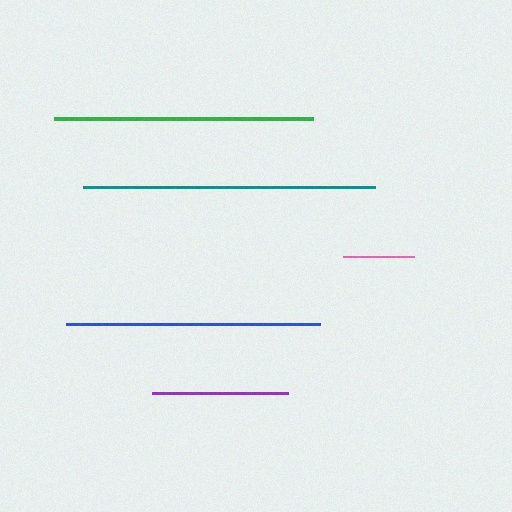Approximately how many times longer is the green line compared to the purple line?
The green line is approximately 1.9 times the length of the purple line.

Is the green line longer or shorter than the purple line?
The green line is longer than the purple line.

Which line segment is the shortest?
The pink line is the shortest at approximately 71 pixels.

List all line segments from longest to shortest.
From longest to shortest: teal, green, blue, purple, pink.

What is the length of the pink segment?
The pink segment is approximately 71 pixels long.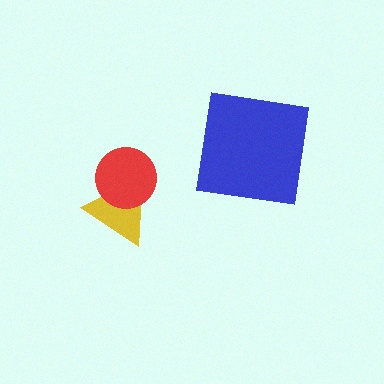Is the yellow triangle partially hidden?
Yes, it is partially covered by another shape.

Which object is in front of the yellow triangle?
The red circle is in front of the yellow triangle.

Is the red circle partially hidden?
No, no other shape covers it.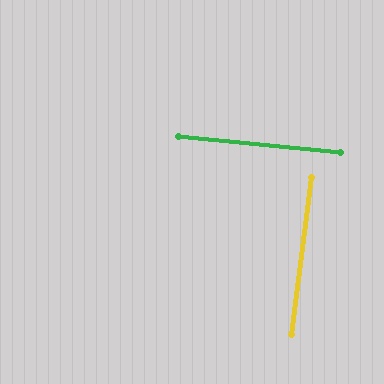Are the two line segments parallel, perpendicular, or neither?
Perpendicular — they meet at approximately 89°.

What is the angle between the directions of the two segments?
Approximately 89 degrees.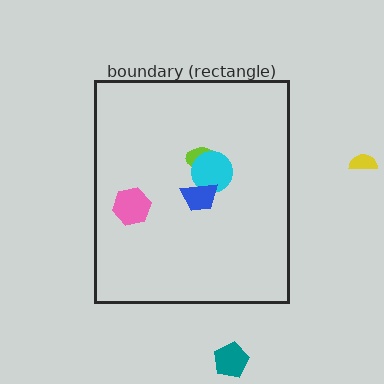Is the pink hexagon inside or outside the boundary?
Inside.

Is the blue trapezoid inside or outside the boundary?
Inside.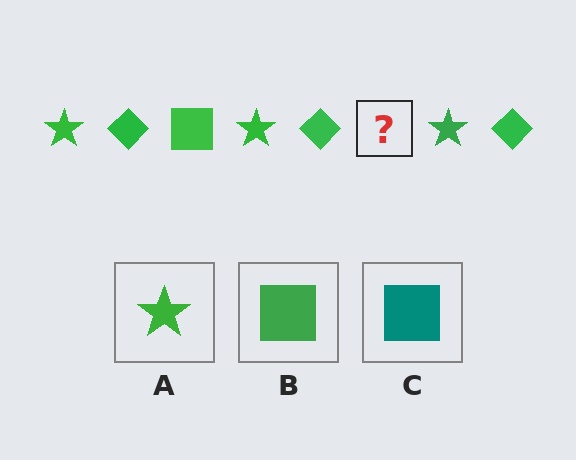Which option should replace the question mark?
Option B.